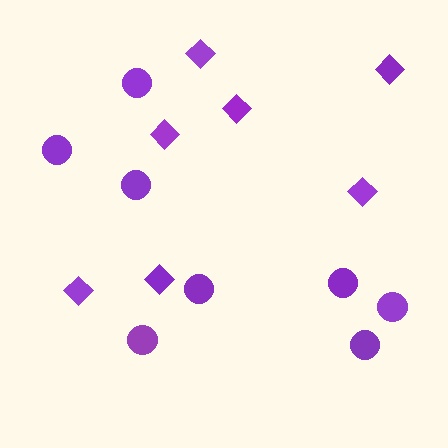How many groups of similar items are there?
There are 2 groups: one group of diamonds (7) and one group of circles (8).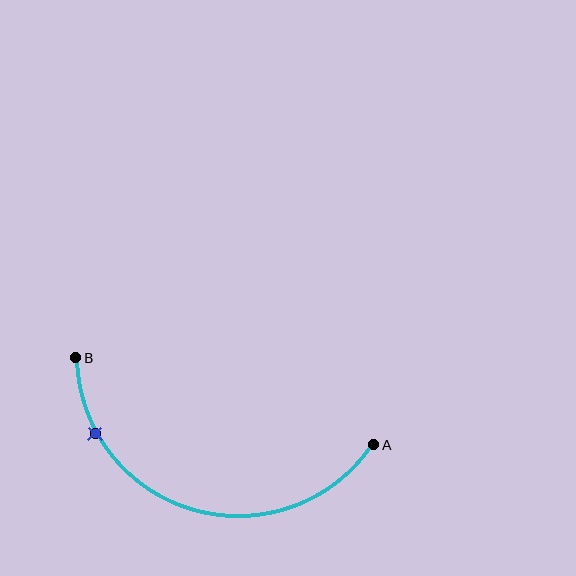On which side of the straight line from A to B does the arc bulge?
The arc bulges below the straight line connecting A and B.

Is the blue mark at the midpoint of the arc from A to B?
No. The blue mark lies on the arc but is closer to endpoint B. The arc midpoint would be at the point on the curve equidistant along the arc from both A and B.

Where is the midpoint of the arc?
The arc midpoint is the point on the curve farthest from the straight line joining A and B. It sits below that line.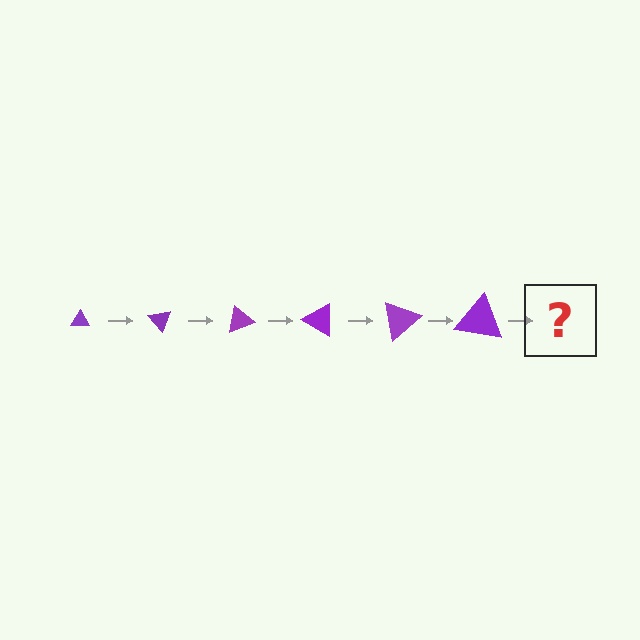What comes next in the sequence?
The next element should be a triangle, larger than the previous one and rotated 300 degrees from the start.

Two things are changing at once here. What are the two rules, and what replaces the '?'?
The two rules are that the triangle grows larger each step and it rotates 50 degrees each step. The '?' should be a triangle, larger than the previous one and rotated 300 degrees from the start.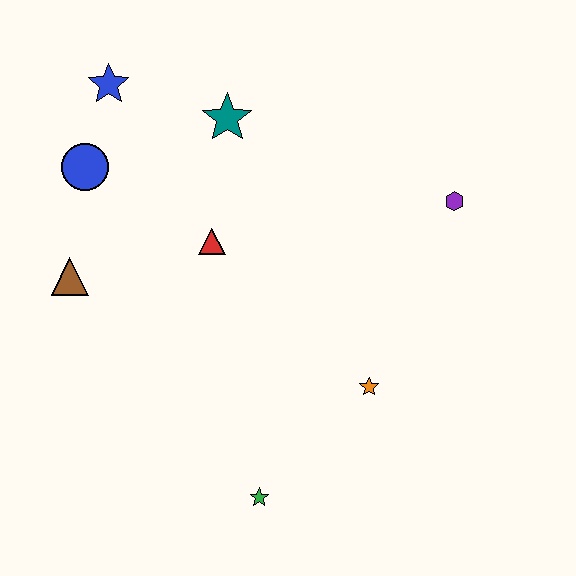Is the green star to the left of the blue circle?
No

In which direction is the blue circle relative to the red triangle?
The blue circle is to the left of the red triangle.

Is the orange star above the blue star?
No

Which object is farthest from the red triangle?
The green star is farthest from the red triangle.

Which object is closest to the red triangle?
The teal star is closest to the red triangle.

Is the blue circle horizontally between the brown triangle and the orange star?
Yes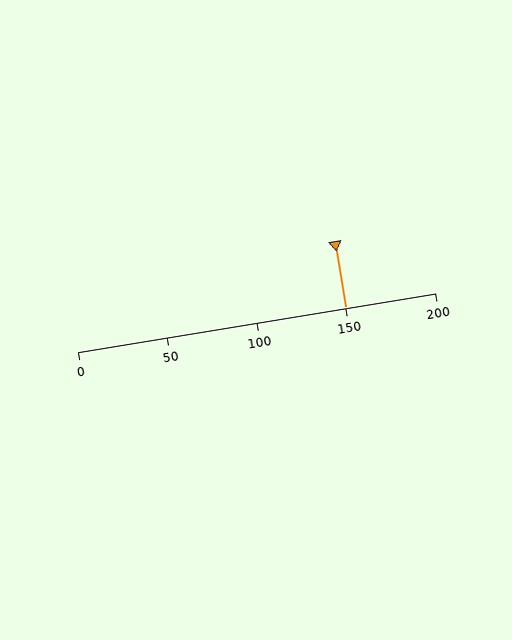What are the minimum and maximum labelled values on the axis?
The axis runs from 0 to 200.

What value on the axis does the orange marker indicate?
The marker indicates approximately 150.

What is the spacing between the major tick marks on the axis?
The major ticks are spaced 50 apart.